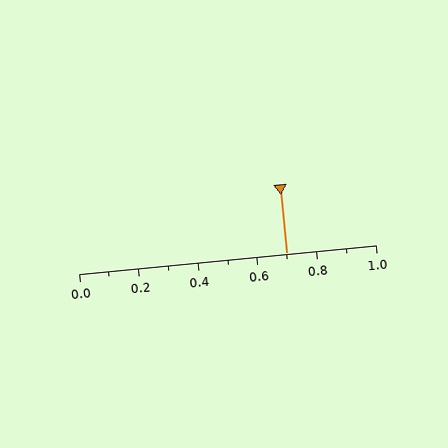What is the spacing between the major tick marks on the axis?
The major ticks are spaced 0.2 apart.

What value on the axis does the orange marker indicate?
The marker indicates approximately 0.7.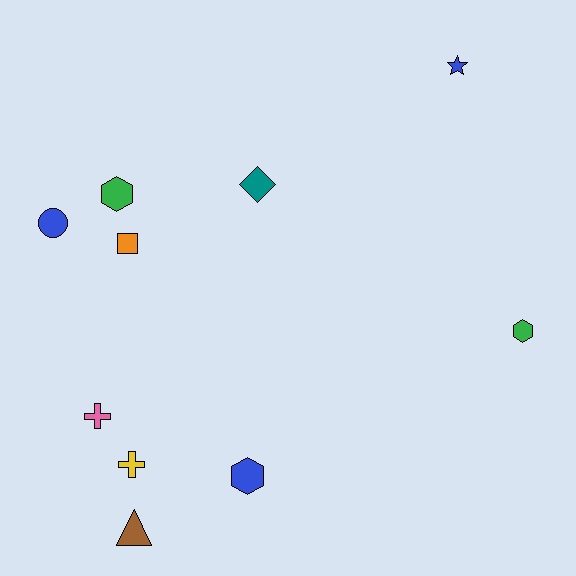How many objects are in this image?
There are 10 objects.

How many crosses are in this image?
There are 2 crosses.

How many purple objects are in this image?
There are no purple objects.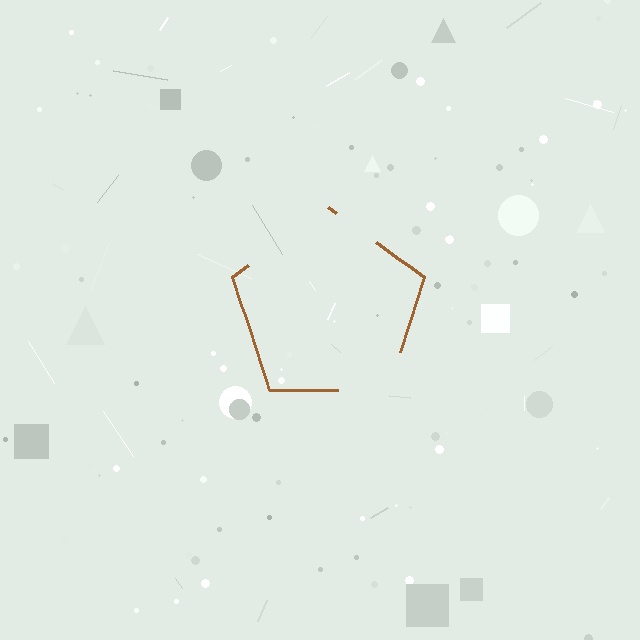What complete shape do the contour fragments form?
The contour fragments form a pentagon.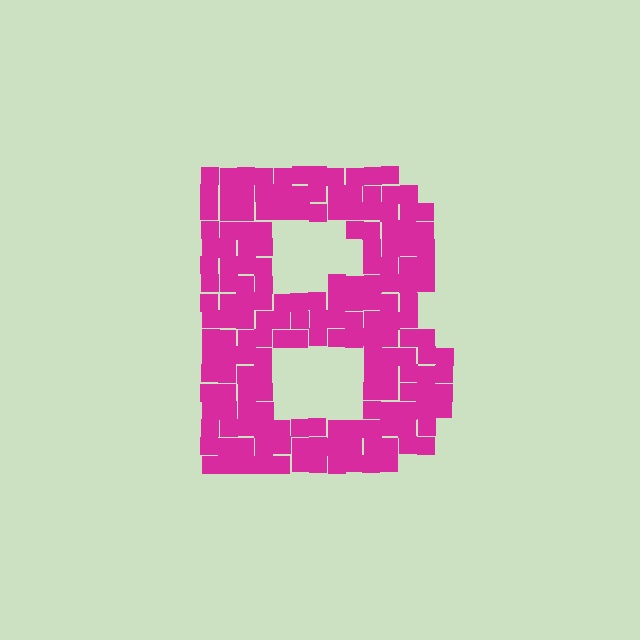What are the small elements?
The small elements are squares.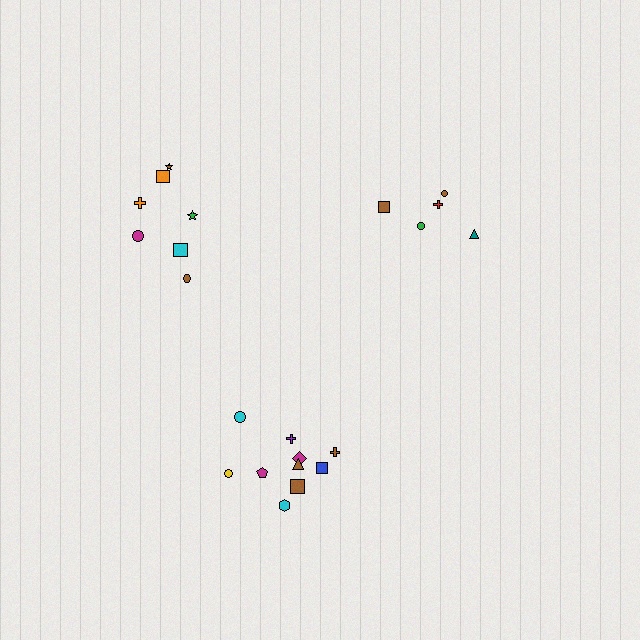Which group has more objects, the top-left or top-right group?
The top-left group.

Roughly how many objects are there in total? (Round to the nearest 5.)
Roughly 20 objects in total.